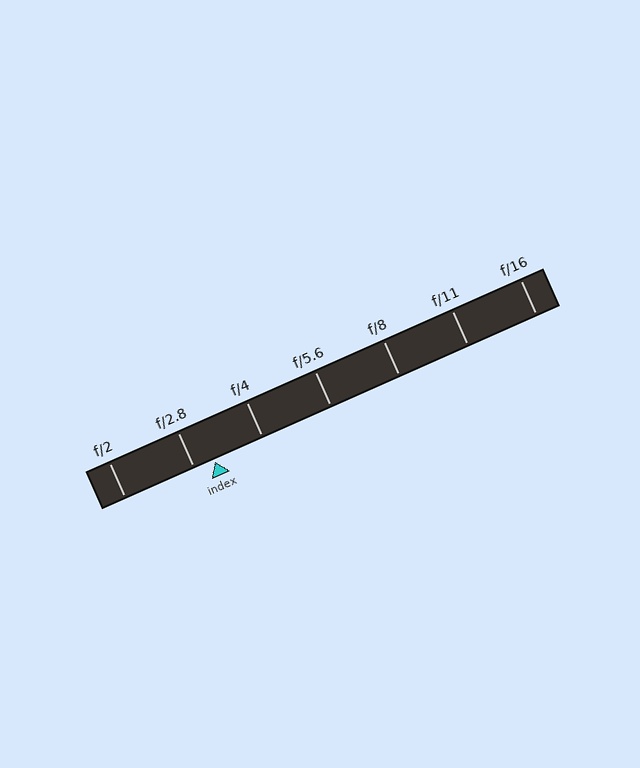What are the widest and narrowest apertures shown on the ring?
The widest aperture shown is f/2 and the narrowest is f/16.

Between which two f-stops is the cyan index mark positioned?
The index mark is between f/2.8 and f/4.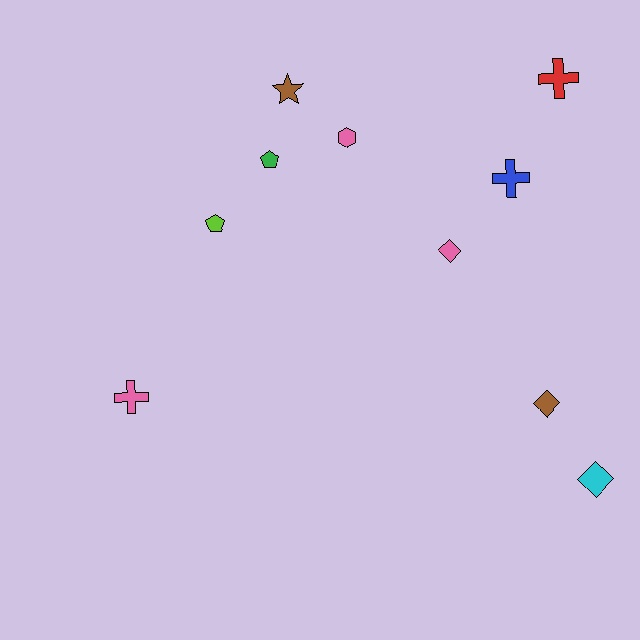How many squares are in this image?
There are no squares.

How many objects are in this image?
There are 10 objects.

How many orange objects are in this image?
There are no orange objects.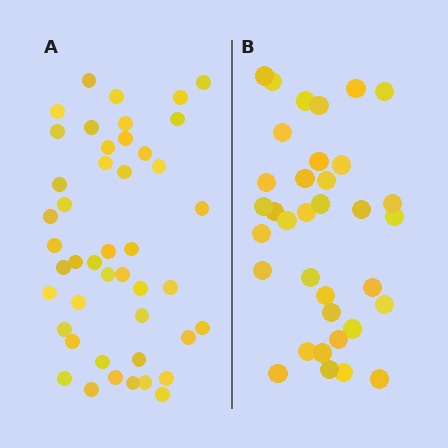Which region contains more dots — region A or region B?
Region A (the left region) has more dots.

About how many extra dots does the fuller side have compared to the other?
Region A has roughly 10 or so more dots than region B.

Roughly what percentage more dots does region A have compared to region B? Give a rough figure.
About 30% more.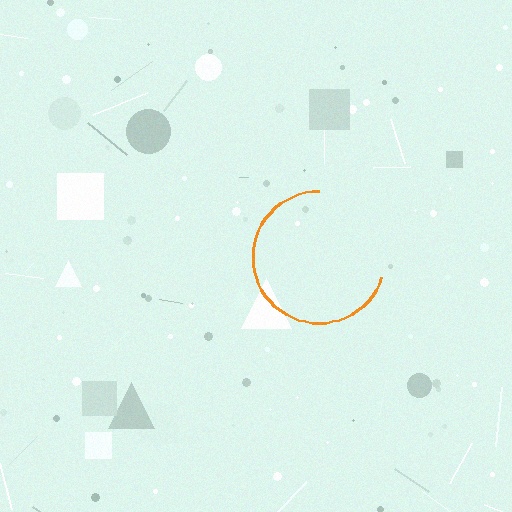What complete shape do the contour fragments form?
The contour fragments form a circle.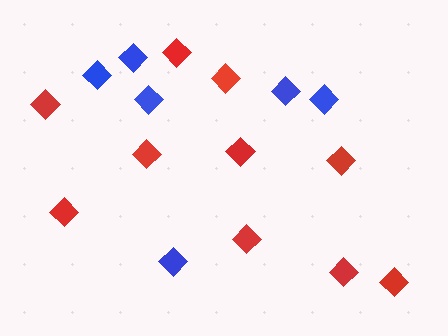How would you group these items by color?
There are 2 groups: one group of red diamonds (10) and one group of blue diamonds (6).